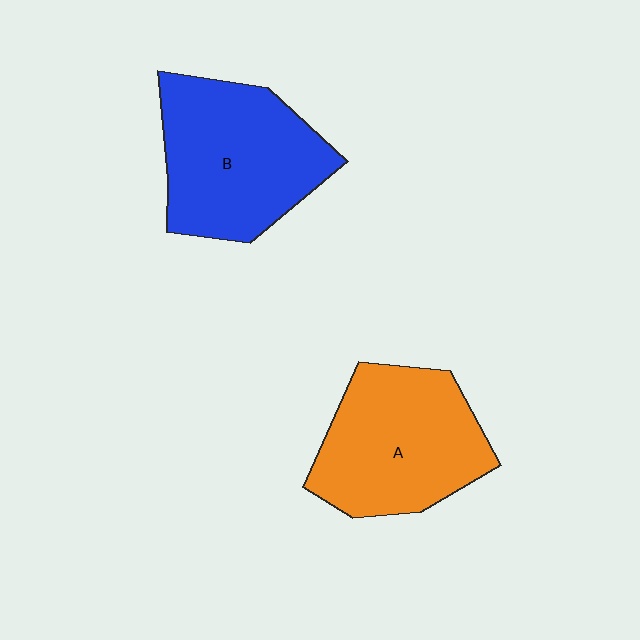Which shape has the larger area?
Shape B (blue).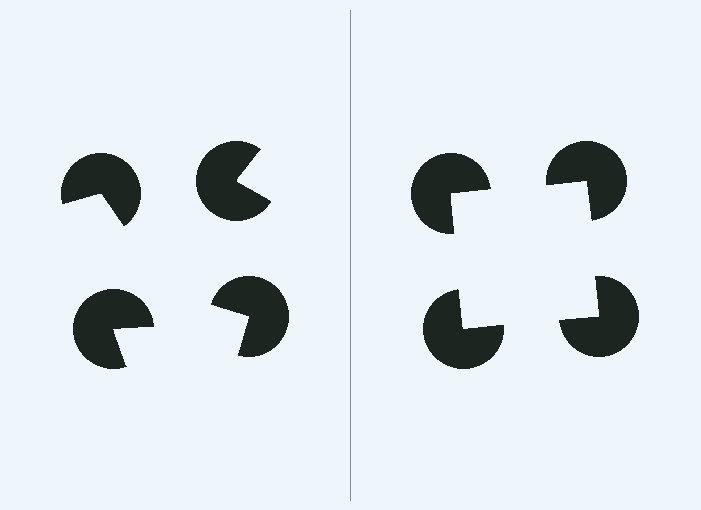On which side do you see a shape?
An illusory square appears on the right side. On the left side the wedge cuts are rotated, so no coherent shape forms.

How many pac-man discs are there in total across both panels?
8 — 4 on each side.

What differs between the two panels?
The pac-man discs are positioned identically on both sides; only the wedge orientations differ. On the right they align to a square; on the left they are misaligned.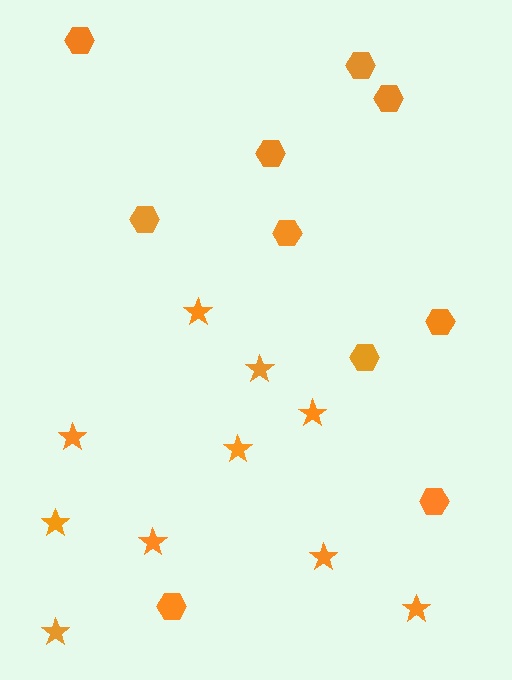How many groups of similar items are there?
There are 2 groups: one group of stars (10) and one group of hexagons (10).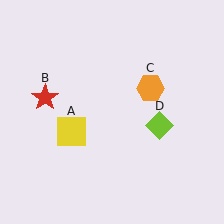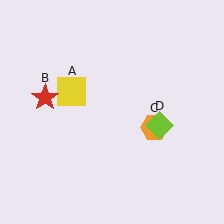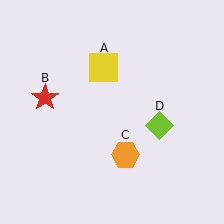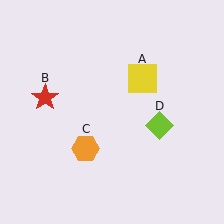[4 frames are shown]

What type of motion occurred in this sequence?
The yellow square (object A), orange hexagon (object C) rotated clockwise around the center of the scene.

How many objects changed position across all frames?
2 objects changed position: yellow square (object A), orange hexagon (object C).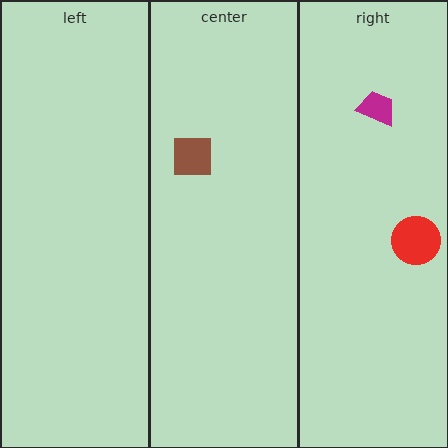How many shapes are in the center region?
1.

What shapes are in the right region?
The red circle, the magenta trapezoid.